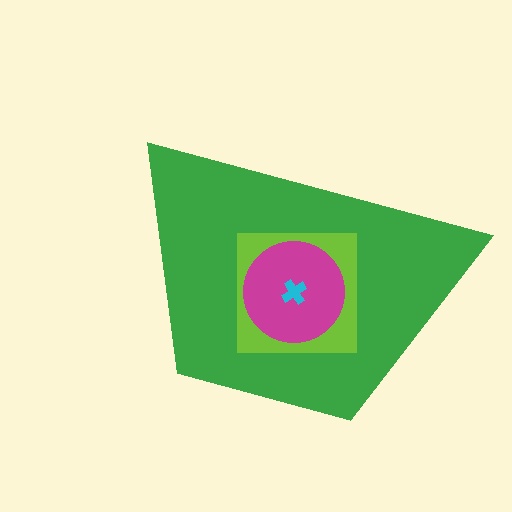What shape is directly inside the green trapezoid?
The lime square.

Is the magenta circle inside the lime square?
Yes.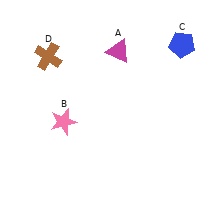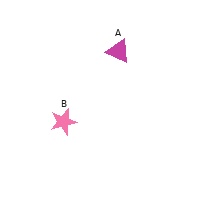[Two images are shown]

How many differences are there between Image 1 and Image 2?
There are 2 differences between the two images.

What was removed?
The blue pentagon (C), the brown cross (D) were removed in Image 2.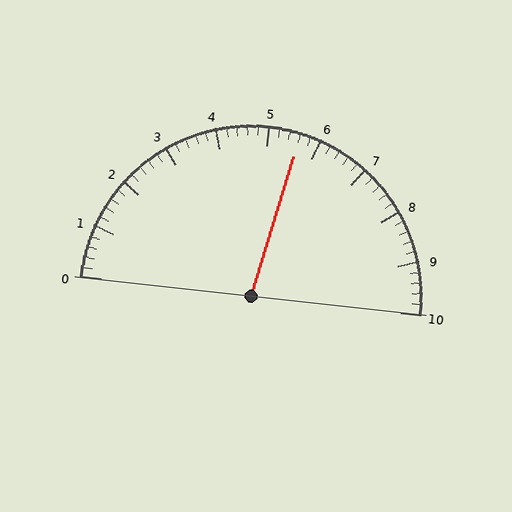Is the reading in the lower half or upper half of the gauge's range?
The reading is in the upper half of the range (0 to 10).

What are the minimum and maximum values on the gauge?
The gauge ranges from 0 to 10.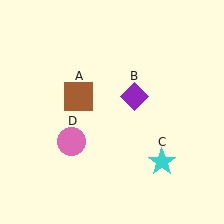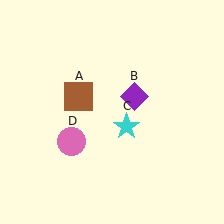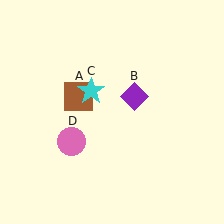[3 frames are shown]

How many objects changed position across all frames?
1 object changed position: cyan star (object C).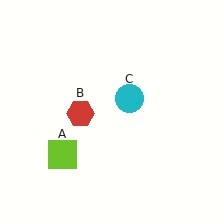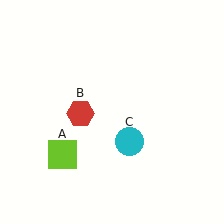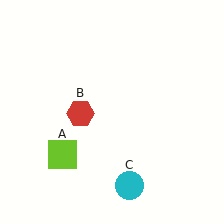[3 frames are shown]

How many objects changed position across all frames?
1 object changed position: cyan circle (object C).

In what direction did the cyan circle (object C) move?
The cyan circle (object C) moved down.